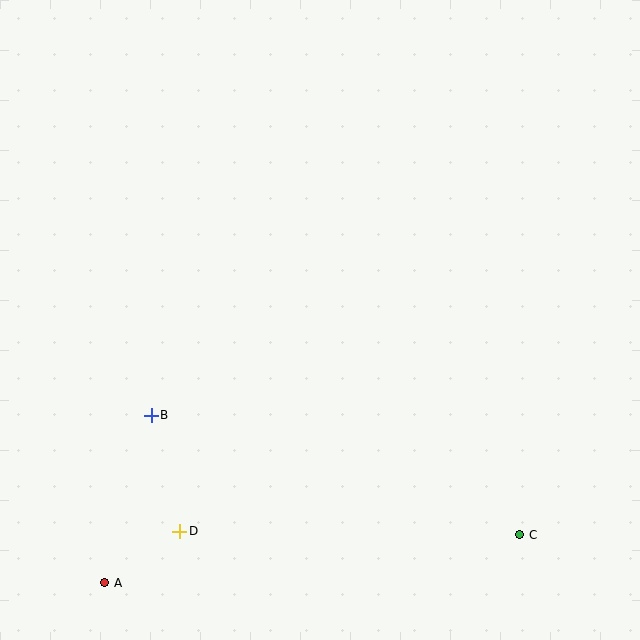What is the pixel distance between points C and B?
The distance between C and B is 387 pixels.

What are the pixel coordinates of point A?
Point A is at (105, 583).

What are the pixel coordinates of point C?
Point C is at (520, 535).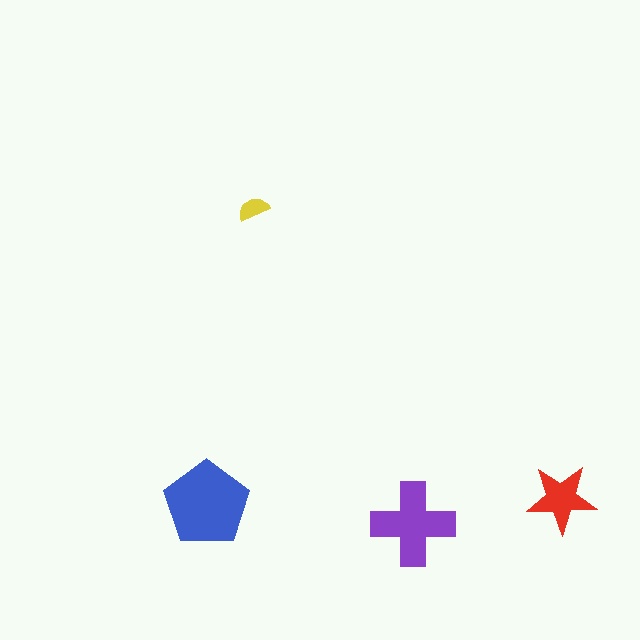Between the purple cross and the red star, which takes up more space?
The purple cross.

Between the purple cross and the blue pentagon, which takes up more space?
The blue pentagon.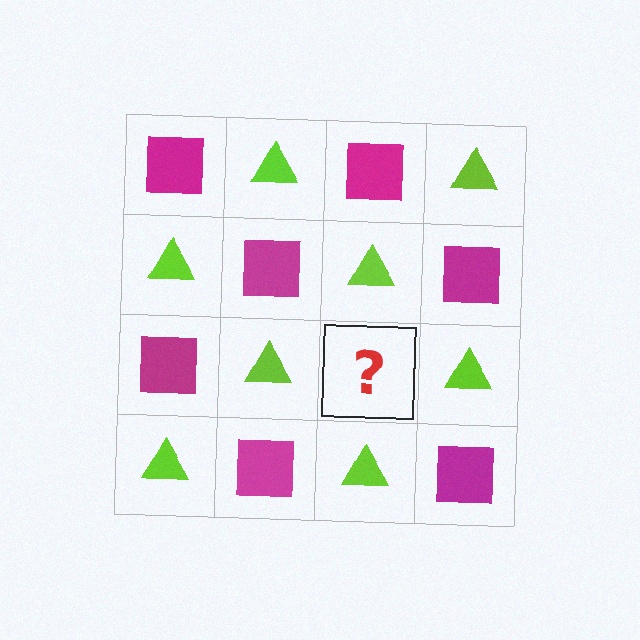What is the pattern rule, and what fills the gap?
The rule is that it alternates magenta square and lime triangle in a checkerboard pattern. The gap should be filled with a magenta square.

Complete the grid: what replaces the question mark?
The question mark should be replaced with a magenta square.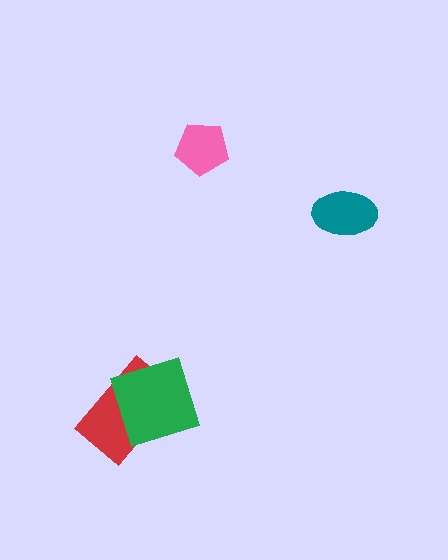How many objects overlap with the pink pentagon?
0 objects overlap with the pink pentagon.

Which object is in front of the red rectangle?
The green square is in front of the red rectangle.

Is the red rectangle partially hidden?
Yes, it is partially covered by another shape.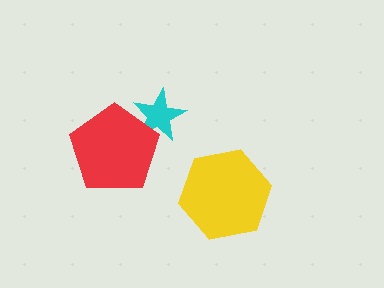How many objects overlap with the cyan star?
1 object overlaps with the cyan star.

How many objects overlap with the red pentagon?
1 object overlaps with the red pentagon.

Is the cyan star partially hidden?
Yes, it is partially covered by another shape.